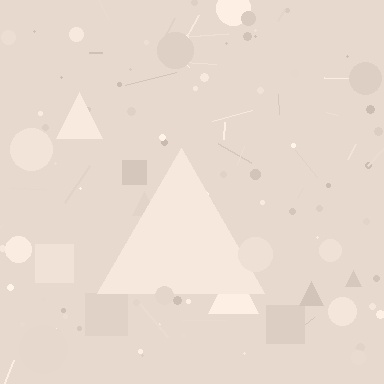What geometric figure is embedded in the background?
A triangle is embedded in the background.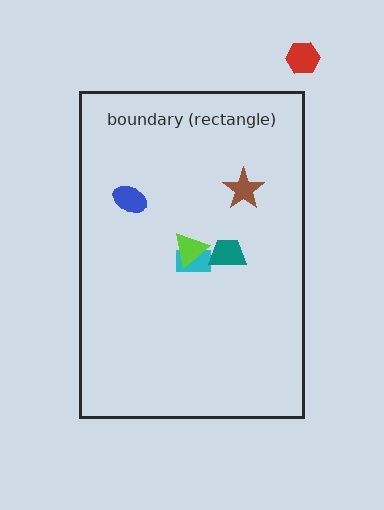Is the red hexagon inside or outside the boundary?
Outside.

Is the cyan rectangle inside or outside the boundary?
Inside.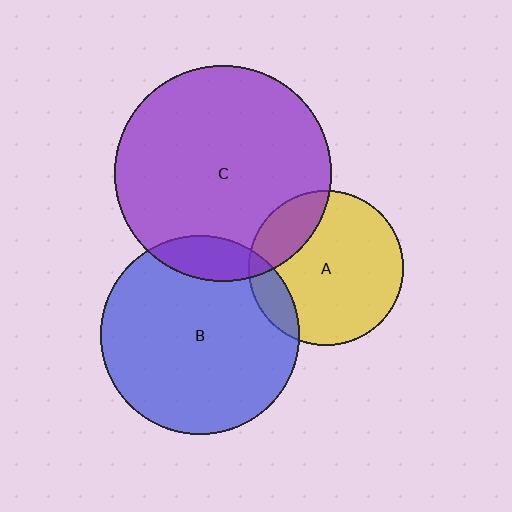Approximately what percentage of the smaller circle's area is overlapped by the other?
Approximately 20%.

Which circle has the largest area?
Circle C (purple).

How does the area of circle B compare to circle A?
Approximately 1.6 times.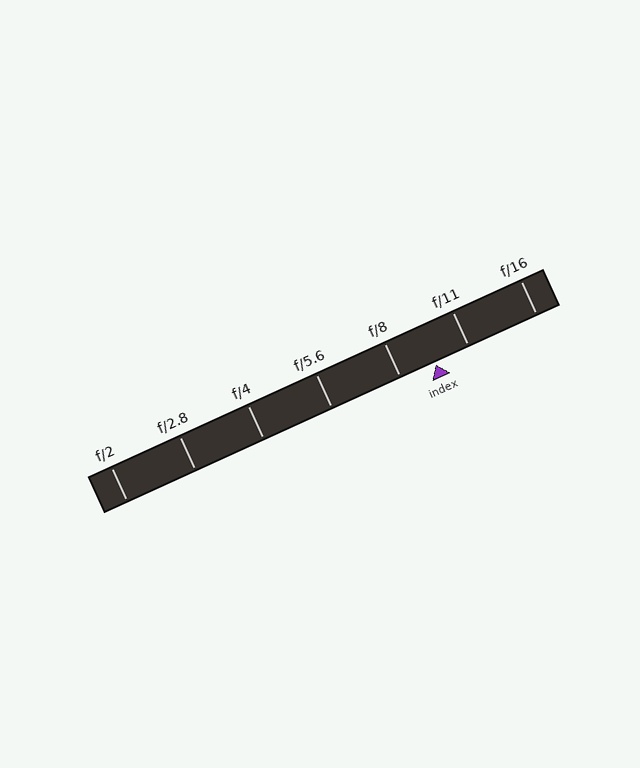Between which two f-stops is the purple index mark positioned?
The index mark is between f/8 and f/11.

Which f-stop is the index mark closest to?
The index mark is closest to f/11.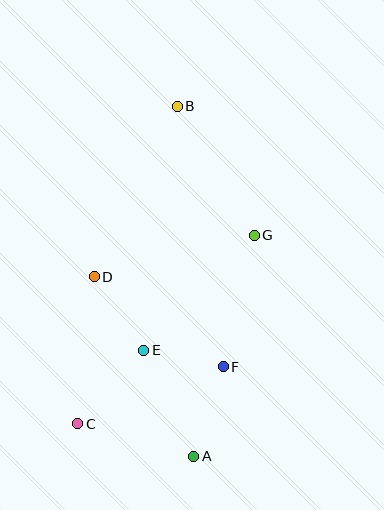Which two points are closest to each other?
Points E and F are closest to each other.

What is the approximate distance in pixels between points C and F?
The distance between C and F is approximately 156 pixels.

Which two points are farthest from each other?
Points A and B are farthest from each other.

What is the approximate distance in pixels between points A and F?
The distance between A and F is approximately 94 pixels.